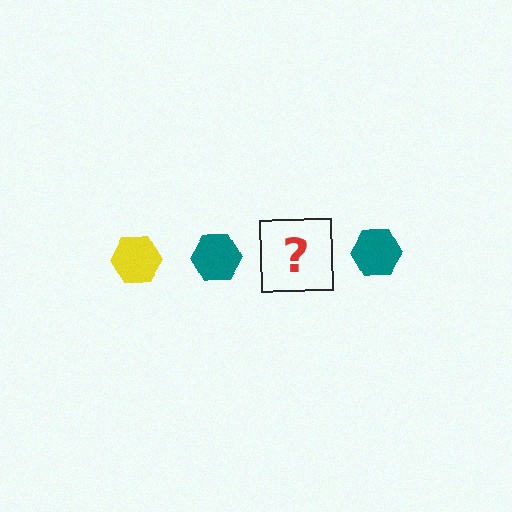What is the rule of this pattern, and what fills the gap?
The rule is that the pattern cycles through yellow, teal hexagons. The gap should be filled with a yellow hexagon.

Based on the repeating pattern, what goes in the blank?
The blank should be a yellow hexagon.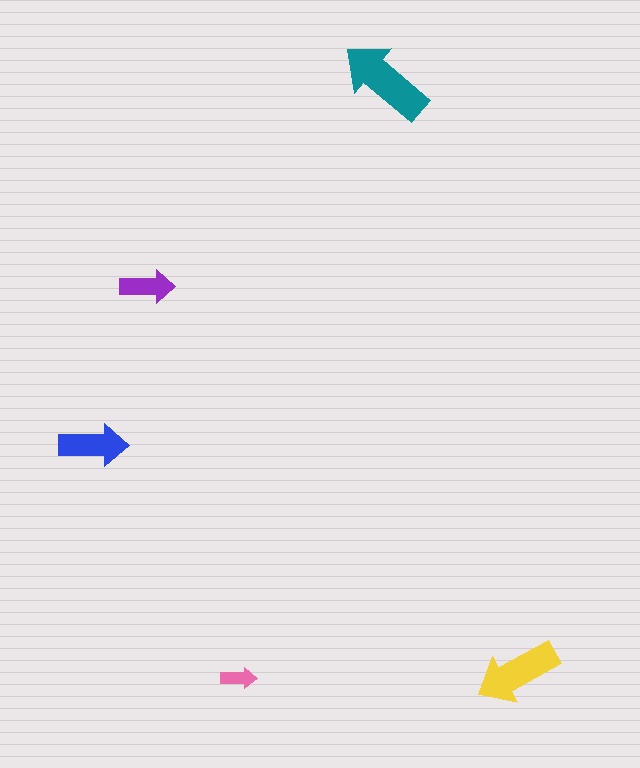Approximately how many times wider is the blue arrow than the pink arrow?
About 2 times wider.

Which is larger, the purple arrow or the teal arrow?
The teal one.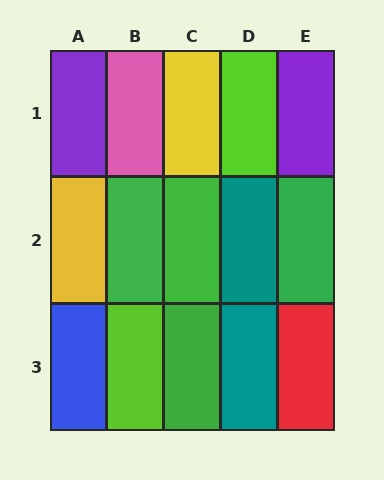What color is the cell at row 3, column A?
Blue.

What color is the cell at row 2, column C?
Green.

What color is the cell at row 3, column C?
Green.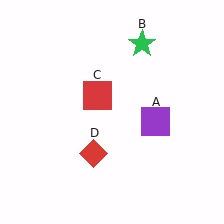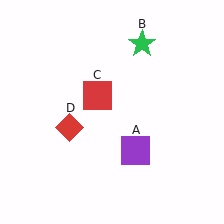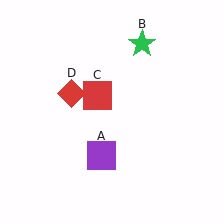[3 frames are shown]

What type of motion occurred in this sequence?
The purple square (object A), red diamond (object D) rotated clockwise around the center of the scene.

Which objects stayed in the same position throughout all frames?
Green star (object B) and red square (object C) remained stationary.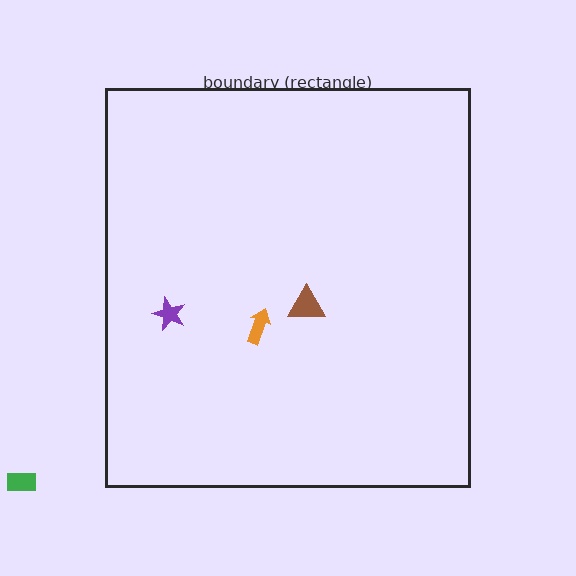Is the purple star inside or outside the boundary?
Inside.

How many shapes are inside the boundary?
3 inside, 1 outside.